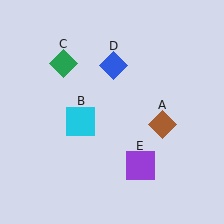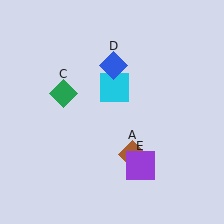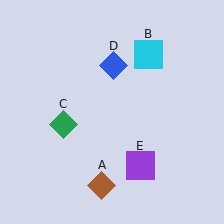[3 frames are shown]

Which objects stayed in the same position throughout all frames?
Blue diamond (object D) and purple square (object E) remained stationary.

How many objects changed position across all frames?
3 objects changed position: brown diamond (object A), cyan square (object B), green diamond (object C).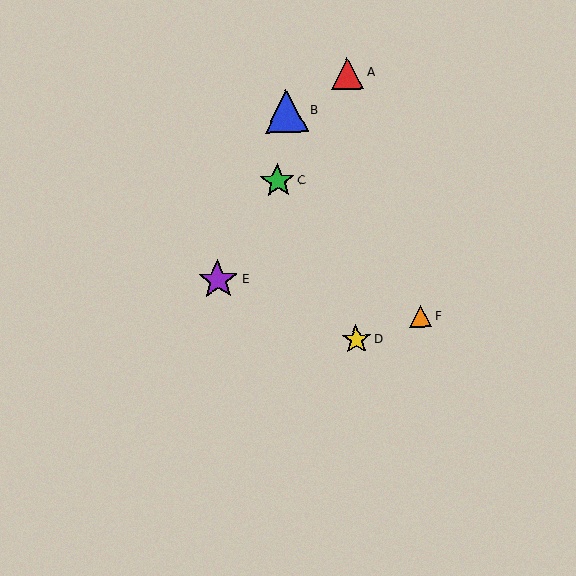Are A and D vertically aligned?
Yes, both are at x≈348.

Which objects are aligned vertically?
Objects A, D are aligned vertically.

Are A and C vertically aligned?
No, A is at x≈348 and C is at x≈278.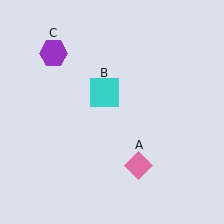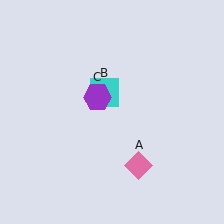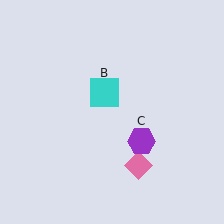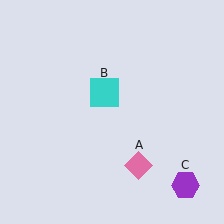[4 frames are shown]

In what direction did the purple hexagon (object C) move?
The purple hexagon (object C) moved down and to the right.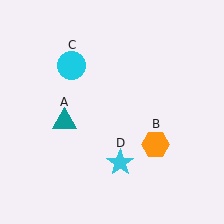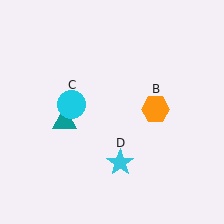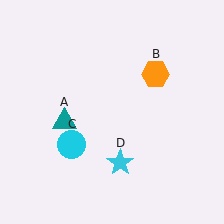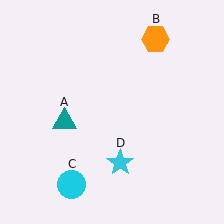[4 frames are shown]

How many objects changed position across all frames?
2 objects changed position: orange hexagon (object B), cyan circle (object C).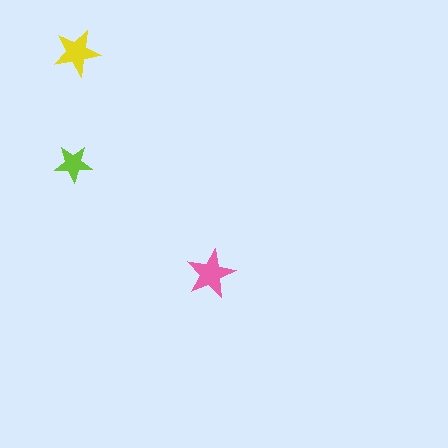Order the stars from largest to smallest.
the pink one, the yellow one, the lime one.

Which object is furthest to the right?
The pink star is rightmost.